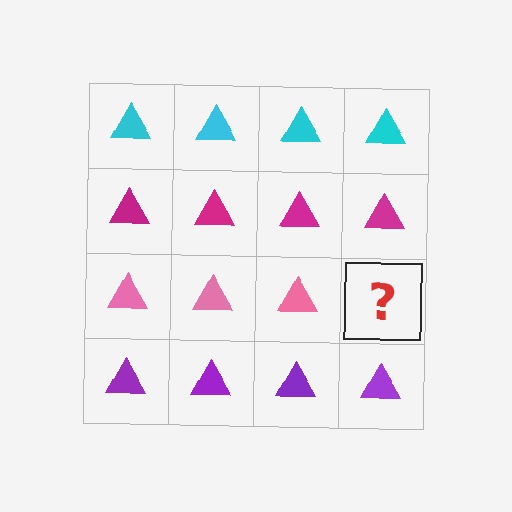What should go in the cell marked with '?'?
The missing cell should contain a pink triangle.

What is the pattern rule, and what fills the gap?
The rule is that each row has a consistent color. The gap should be filled with a pink triangle.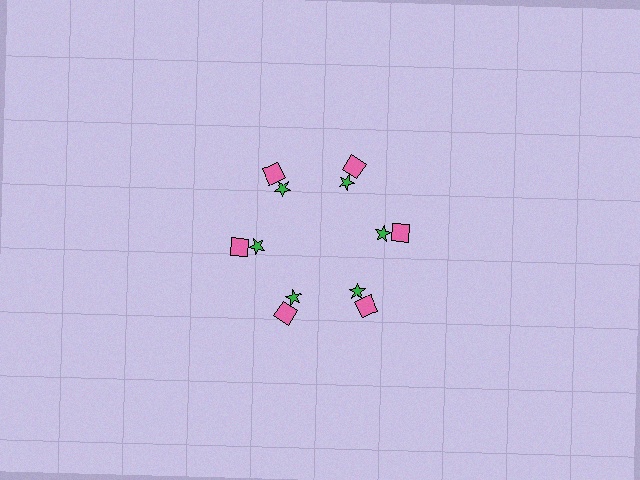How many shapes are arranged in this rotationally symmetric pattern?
There are 12 shapes, arranged in 6 groups of 2.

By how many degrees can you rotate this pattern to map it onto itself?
The pattern maps onto itself every 60 degrees of rotation.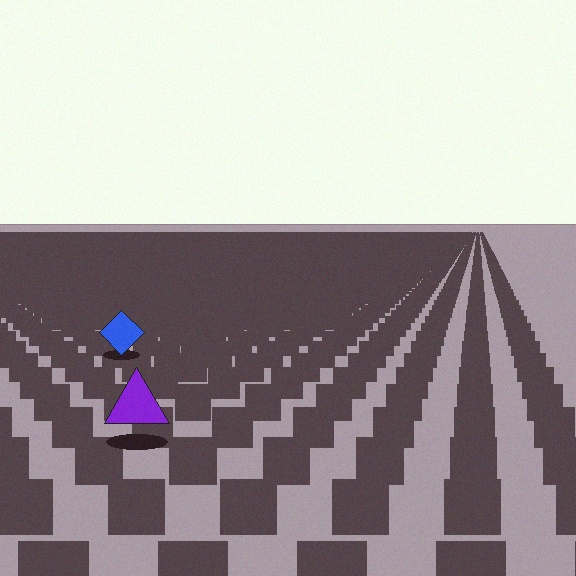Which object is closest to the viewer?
The purple triangle is closest. The texture marks near it are larger and more spread out.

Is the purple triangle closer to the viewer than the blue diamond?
Yes. The purple triangle is closer — you can tell from the texture gradient: the ground texture is coarser near it.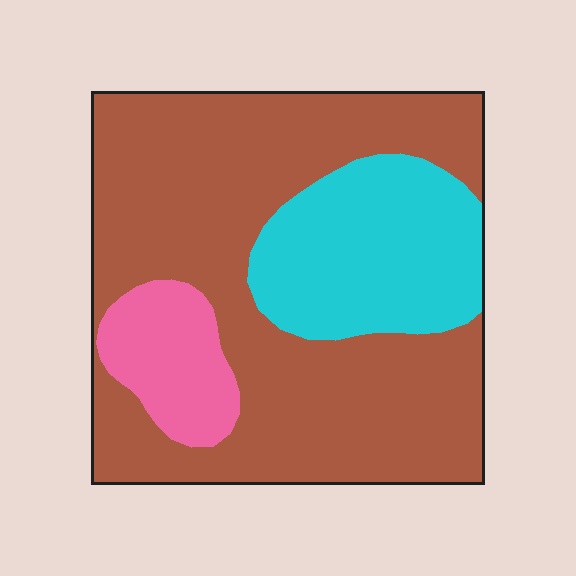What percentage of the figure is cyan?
Cyan takes up about one quarter (1/4) of the figure.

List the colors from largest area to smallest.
From largest to smallest: brown, cyan, pink.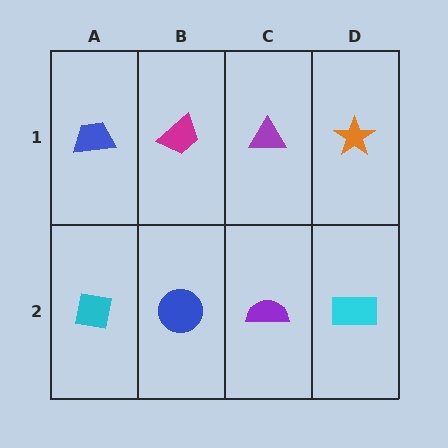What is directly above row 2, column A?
A blue trapezoid.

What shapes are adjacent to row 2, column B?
A magenta trapezoid (row 1, column B), a cyan square (row 2, column A), a purple semicircle (row 2, column C).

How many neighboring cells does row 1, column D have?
2.